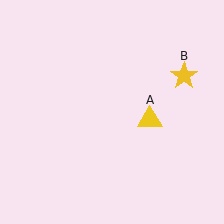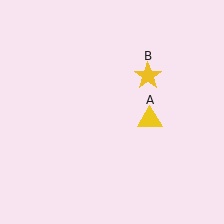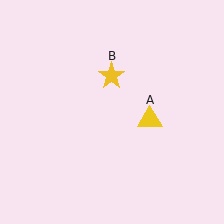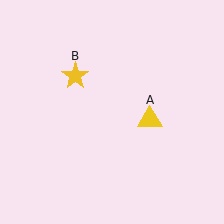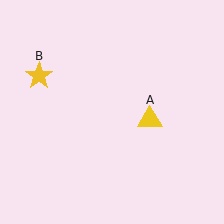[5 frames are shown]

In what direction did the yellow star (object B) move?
The yellow star (object B) moved left.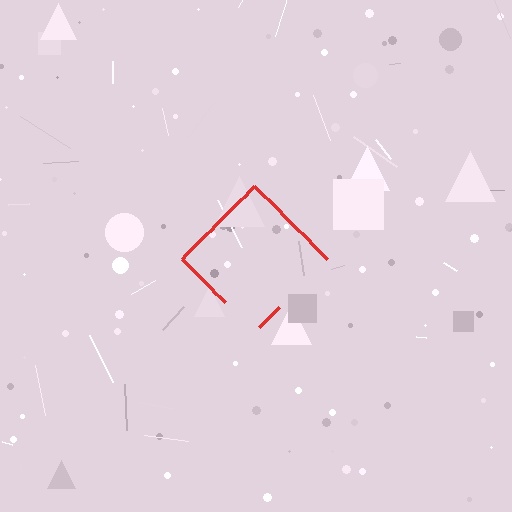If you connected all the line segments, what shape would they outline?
They would outline a diamond.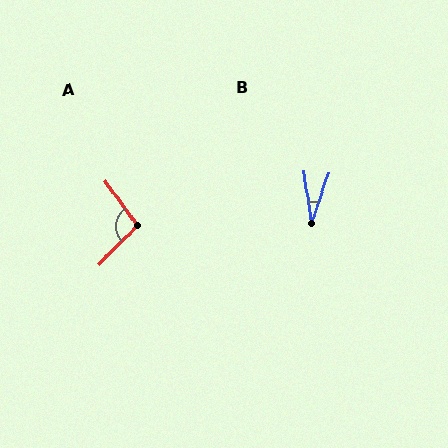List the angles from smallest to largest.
B (27°), A (99°).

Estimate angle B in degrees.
Approximately 27 degrees.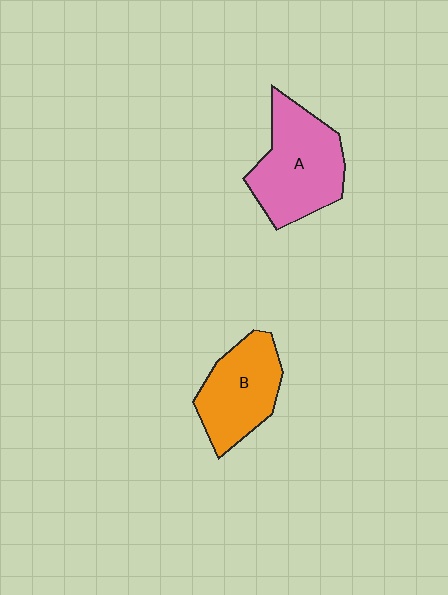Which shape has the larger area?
Shape A (pink).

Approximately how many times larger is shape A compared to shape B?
Approximately 1.2 times.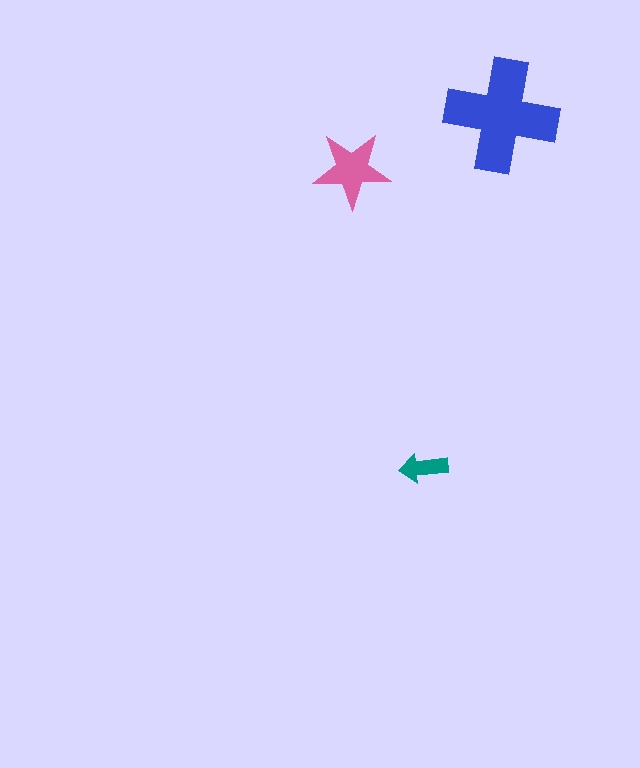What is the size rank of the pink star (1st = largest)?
2nd.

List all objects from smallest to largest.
The teal arrow, the pink star, the blue cross.